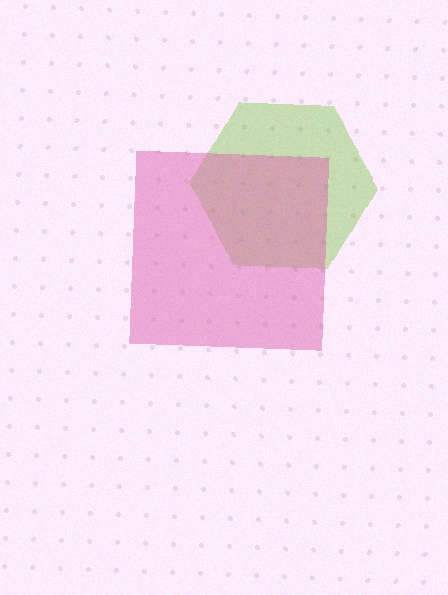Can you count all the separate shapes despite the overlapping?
Yes, there are 2 separate shapes.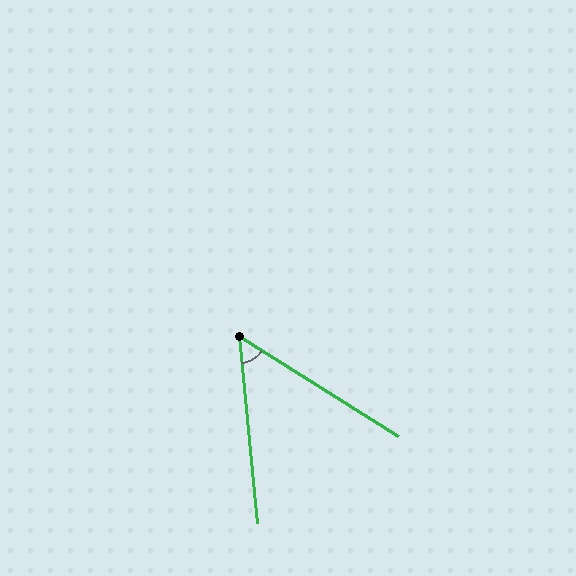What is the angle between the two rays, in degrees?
Approximately 52 degrees.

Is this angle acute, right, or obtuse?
It is acute.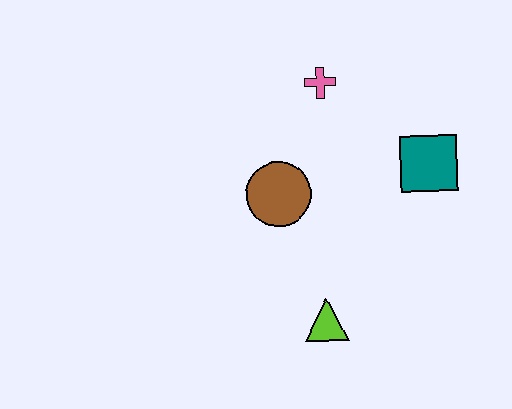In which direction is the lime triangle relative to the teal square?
The lime triangle is below the teal square.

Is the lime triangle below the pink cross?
Yes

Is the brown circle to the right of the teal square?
No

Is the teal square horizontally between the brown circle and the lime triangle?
No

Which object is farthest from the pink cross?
The lime triangle is farthest from the pink cross.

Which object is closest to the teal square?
The pink cross is closest to the teal square.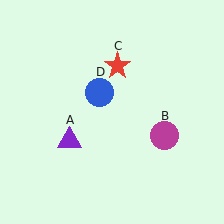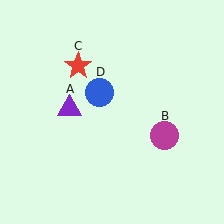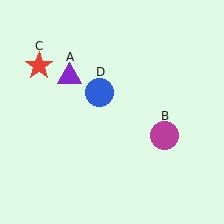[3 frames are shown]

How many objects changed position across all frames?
2 objects changed position: purple triangle (object A), red star (object C).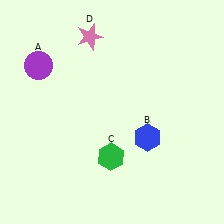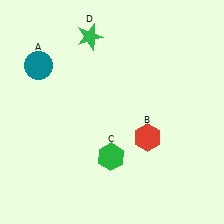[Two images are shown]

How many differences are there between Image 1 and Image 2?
There are 3 differences between the two images.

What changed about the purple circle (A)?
In Image 1, A is purple. In Image 2, it changed to teal.